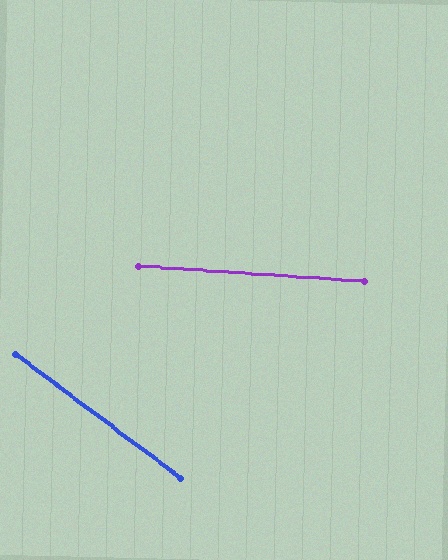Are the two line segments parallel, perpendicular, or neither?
Neither parallel nor perpendicular — they differ by about 33°.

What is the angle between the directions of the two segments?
Approximately 33 degrees.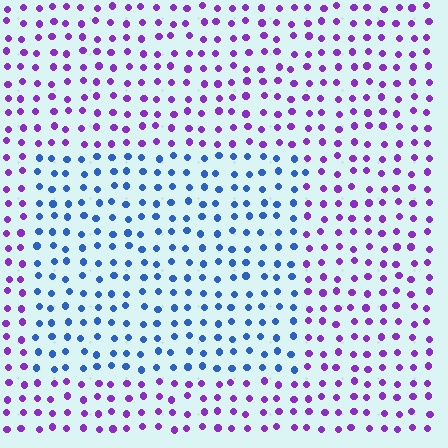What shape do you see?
I see a rectangle.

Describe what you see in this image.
The image is filled with small purple elements in a uniform arrangement. A rectangle-shaped region is visible where the elements are tinted to a slightly different hue, forming a subtle color boundary.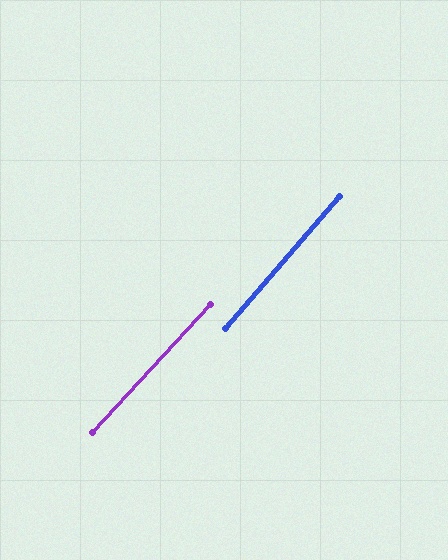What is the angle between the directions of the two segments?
Approximately 2 degrees.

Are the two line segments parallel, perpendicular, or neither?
Parallel — their directions differ by only 1.9°.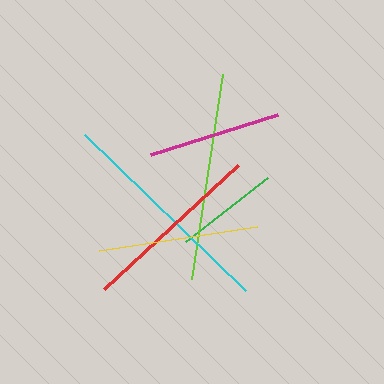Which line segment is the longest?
The cyan line is the longest at approximately 224 pixels.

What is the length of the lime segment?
The lime segment is approximately 207 pixels long.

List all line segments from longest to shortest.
From longest to shortest: cyan, lime, red, yellow, magenta, green.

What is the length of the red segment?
The red segment is approximately 183 pixels long.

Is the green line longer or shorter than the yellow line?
The yellow line is longer than the green line.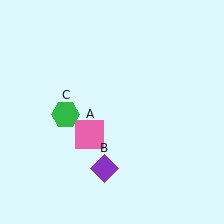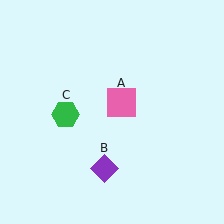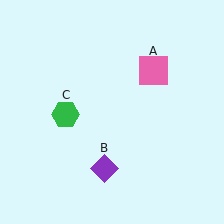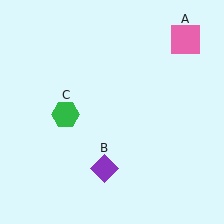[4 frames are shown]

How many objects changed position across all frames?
1 object changed position: pink square (object A).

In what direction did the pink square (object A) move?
The pink square (object A) moved up and to the right.